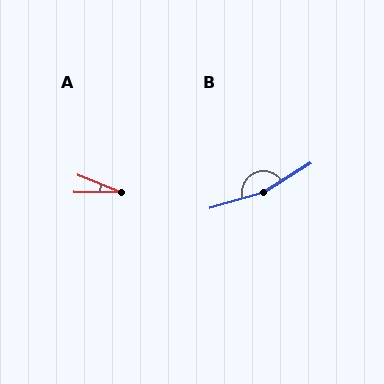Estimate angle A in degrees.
Approximately 20 degrees.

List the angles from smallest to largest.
A (20°), B (165°).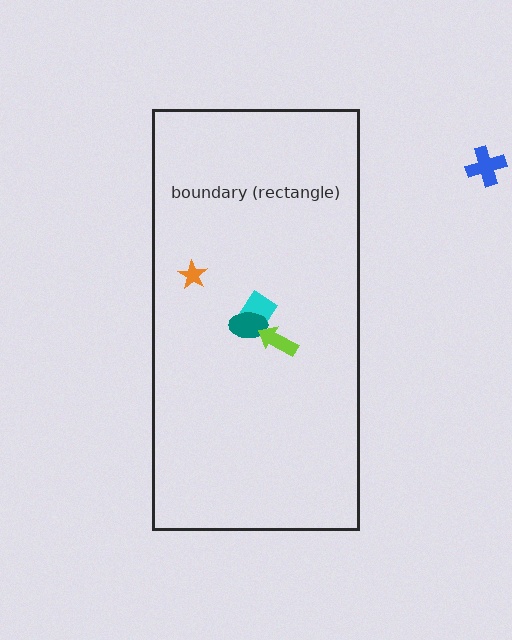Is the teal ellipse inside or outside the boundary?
Inside.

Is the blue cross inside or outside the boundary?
Outside.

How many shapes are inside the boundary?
4 inside, 1 outside.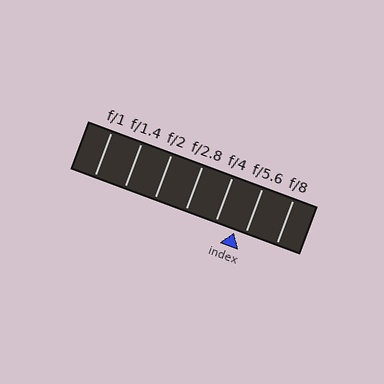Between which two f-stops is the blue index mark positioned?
The index mark is between f/4 and f/5.6.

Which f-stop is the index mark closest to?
The index mark is closest to f/5.6.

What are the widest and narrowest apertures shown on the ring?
The widest aperture shown is f/1 and the narrowest is f/8.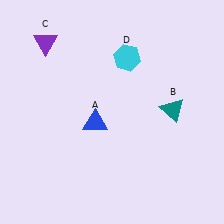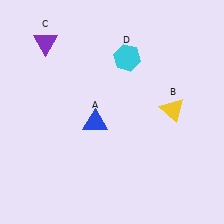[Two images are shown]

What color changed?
The triangle (B) changed from teal in Image 1 to yellow in Image 2.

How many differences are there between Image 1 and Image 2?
There is 1 difference between the two images.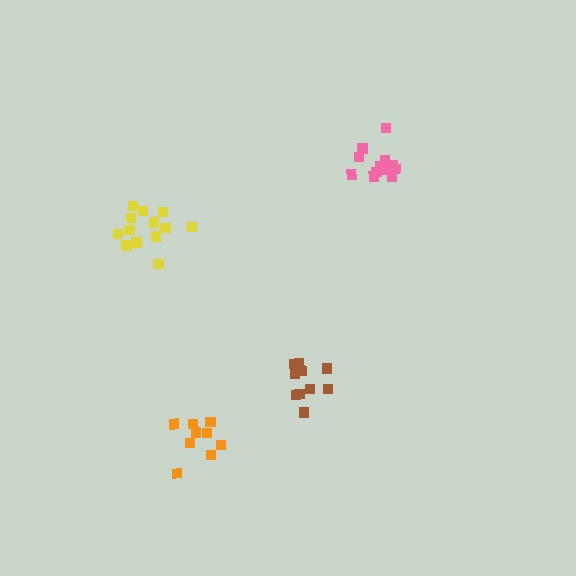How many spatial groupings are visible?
There are 4 spatial groupings.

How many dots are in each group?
Group 1: 13 dots, Group 2: 13 dots, Group 3: 12 dots, Group 4: 9 dots (47 total).